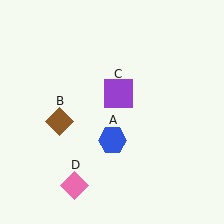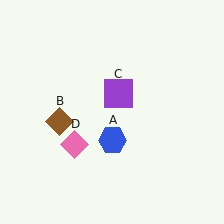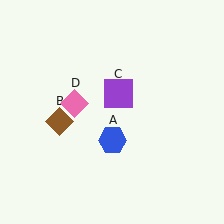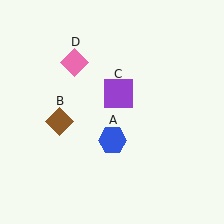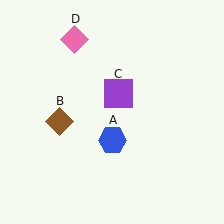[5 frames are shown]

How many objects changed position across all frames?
1 object changed position: pink diamond (object D).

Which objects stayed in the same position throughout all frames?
Blue hexagon (object A) and brown diamond (object B) and purple square (object C) remained stationary.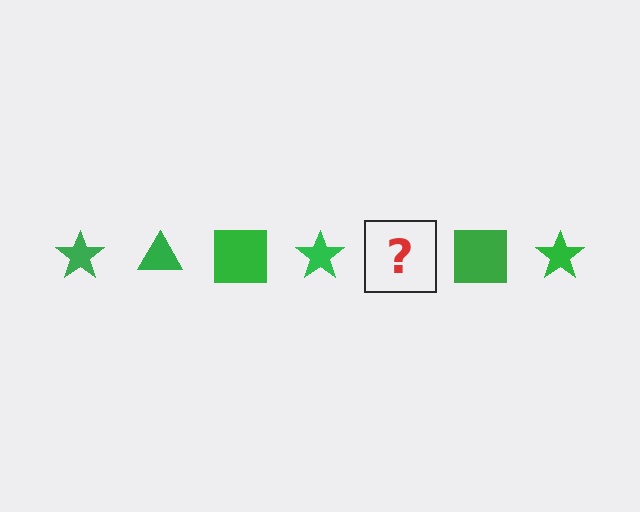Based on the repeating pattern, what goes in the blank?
The blank should be a green triangle.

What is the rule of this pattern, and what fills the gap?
The rule is that the pattern cycles through star, triangle, square shapes in green. The gap should be filled with a green triangle.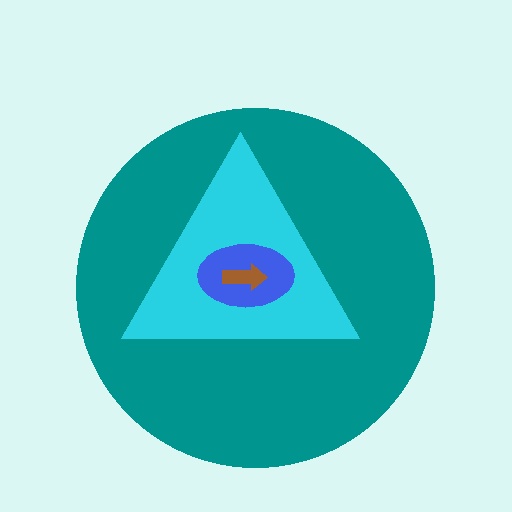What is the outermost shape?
The teal circle.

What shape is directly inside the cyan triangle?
The blue ellipse.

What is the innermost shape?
The brown arrow.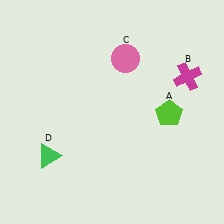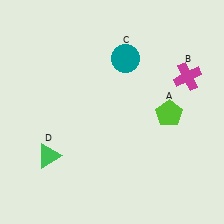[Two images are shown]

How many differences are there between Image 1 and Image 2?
There is 1 difference between the two images.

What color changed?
The circle (C) changed from pink in Image 1 to teal in Image 2.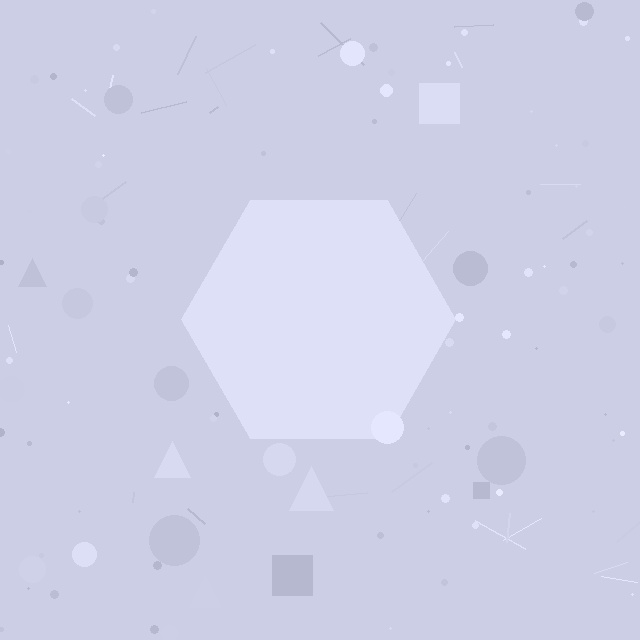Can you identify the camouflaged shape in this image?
The camouflaged shape is a hexagon.